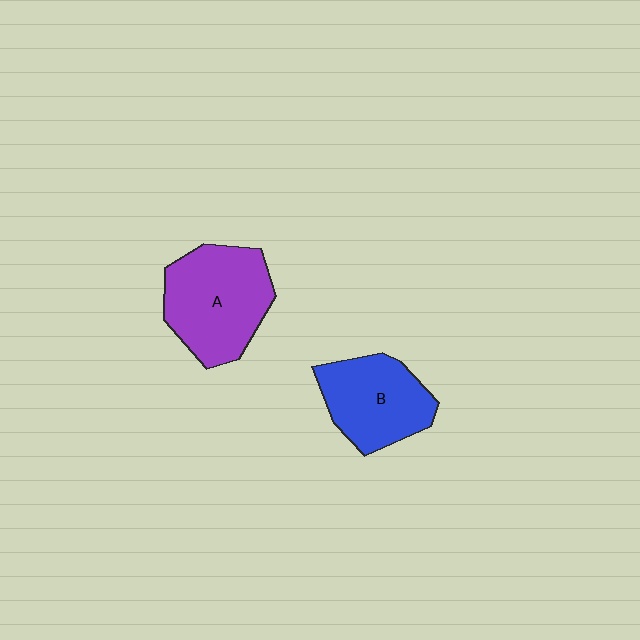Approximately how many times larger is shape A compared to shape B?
Approximately 1.2 times.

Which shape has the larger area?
Shape A (purple).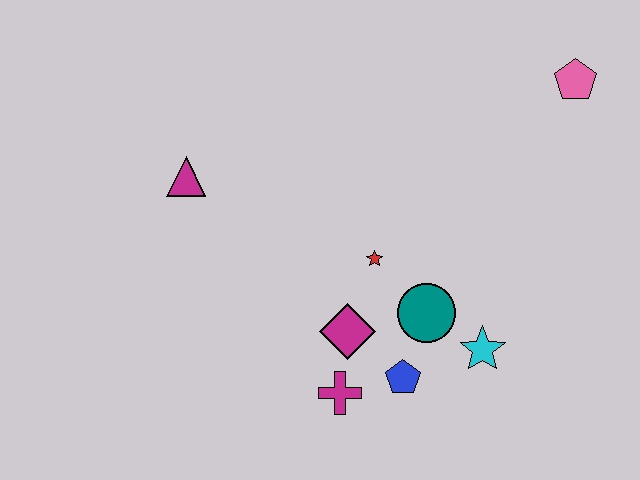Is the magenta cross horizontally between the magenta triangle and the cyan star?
Yes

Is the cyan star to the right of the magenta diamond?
Yes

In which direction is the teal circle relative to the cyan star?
The teal circle is to the left of the cyan star.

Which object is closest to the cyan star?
The teal circle is closest to the cyan star.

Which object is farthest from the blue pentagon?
The pink pentagon is farthest from the blue pentagon.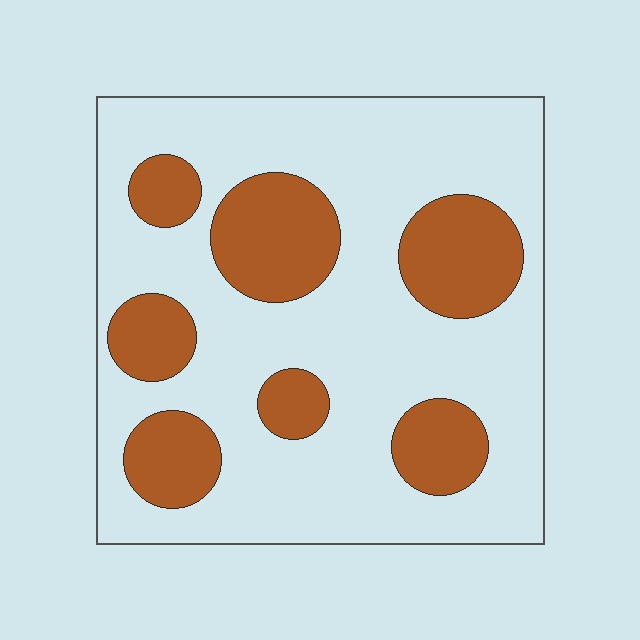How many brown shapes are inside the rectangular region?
7.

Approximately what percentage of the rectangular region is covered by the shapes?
Approximately 30%.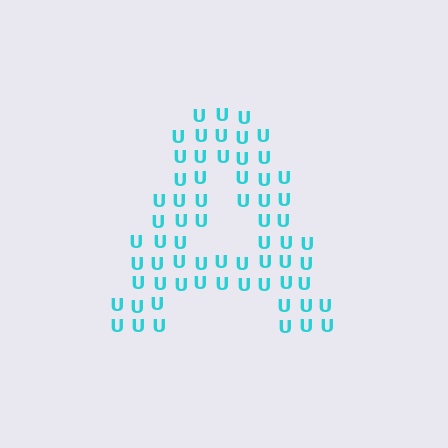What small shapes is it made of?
It is made of small letter U's.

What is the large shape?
The large shape is the letter A.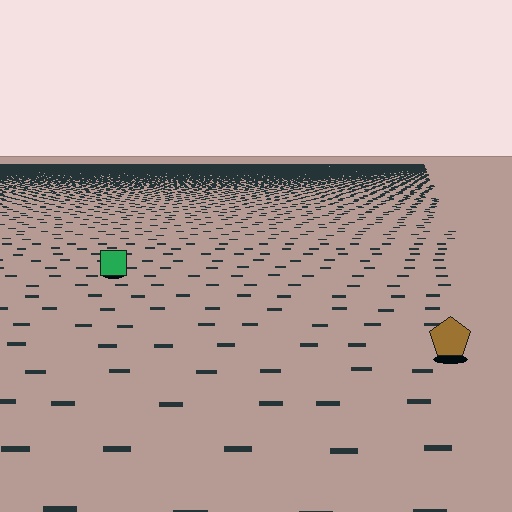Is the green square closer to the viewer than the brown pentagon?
No. The brown pentagon is closer — you can tell from the texture gradient: the ground texture is coarser near it.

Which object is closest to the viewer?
The brown pentagon is closest. The texture marks near it are larger and more spread out.